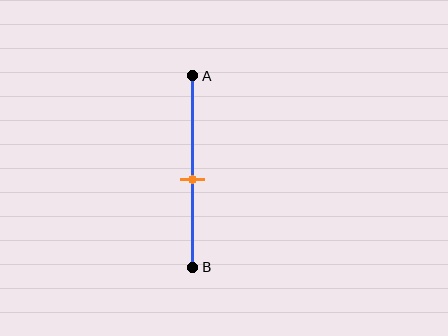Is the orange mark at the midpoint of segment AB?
No, the mark is at about 55% from A, not at the 50% midpoint.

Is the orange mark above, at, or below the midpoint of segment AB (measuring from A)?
The orange mark is below the midpoint of segment AB.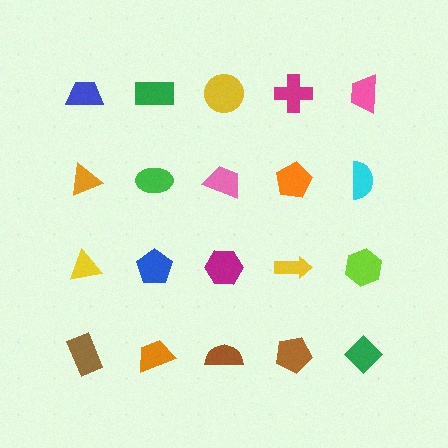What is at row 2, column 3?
A pink trapezoid.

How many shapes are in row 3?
5 shapes.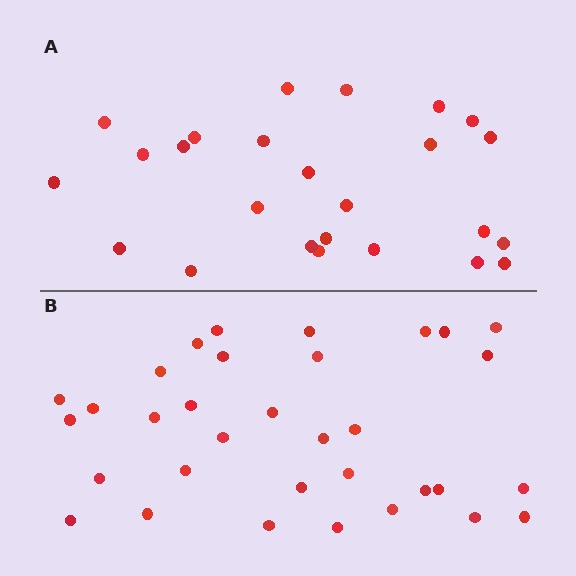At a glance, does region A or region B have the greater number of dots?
Region B (the bottom region) has more dots.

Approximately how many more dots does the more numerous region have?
Region B has roughly 8 or so more dots than region A.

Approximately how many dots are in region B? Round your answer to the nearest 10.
About 30 dots. (The exact count is 33, which rounds to 30.)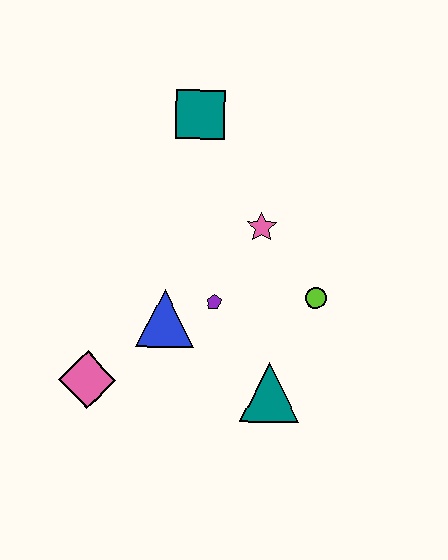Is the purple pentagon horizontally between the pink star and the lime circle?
No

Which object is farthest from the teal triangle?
The teal square is farthest from the teal triangle.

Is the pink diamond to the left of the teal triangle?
Yes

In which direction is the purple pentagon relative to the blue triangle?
The purple pentagon is to the right of the blue triangle.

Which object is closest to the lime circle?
The pink star is closest to the lime circle.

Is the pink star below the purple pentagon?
No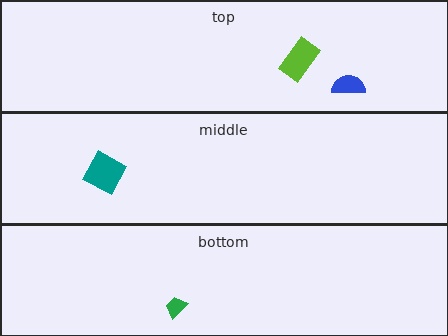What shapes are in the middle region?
The teal square.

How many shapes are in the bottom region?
1.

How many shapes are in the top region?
2.